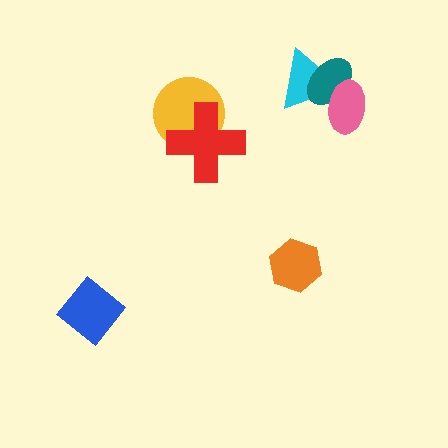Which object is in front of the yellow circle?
The red cross is in front of the yellow circle.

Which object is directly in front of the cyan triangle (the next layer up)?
The teal ellipse is directly in front of the cyan triangle.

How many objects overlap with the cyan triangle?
2 objects overlap with the cyan triangle.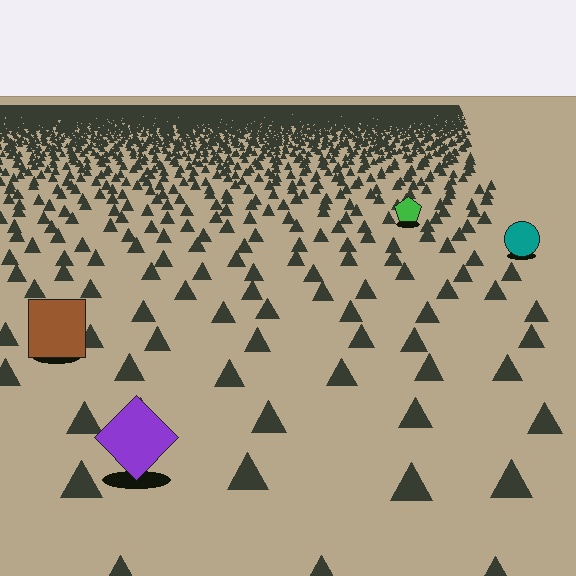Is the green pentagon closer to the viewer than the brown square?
No. The brown square is closer — you can tell from the texture gradient: the ground texture is coarser near it.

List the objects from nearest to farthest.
From nearest to farthest: the purple diamond, the brown square, the teal circle, the green pentagon.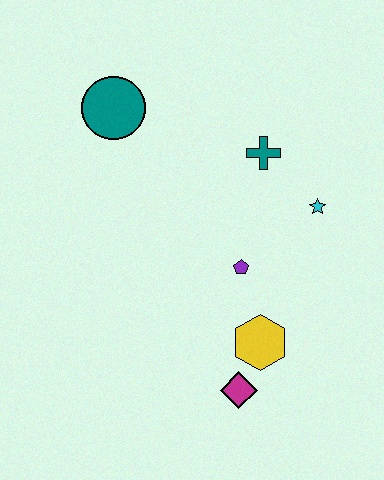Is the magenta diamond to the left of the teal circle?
No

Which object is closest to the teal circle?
The teal cross is closest to the teal circle.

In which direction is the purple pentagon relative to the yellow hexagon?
The purple pentagon is above the yellow hexagon.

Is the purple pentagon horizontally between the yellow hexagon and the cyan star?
No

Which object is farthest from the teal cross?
The magenta diamond is farthest from the teal cross.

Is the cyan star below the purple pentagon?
No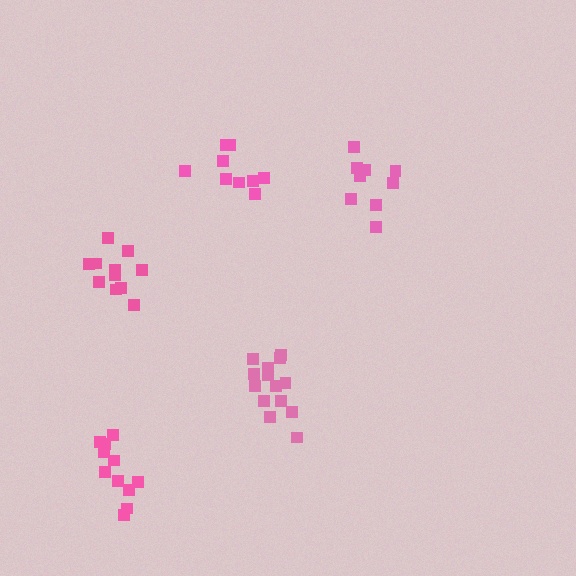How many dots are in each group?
Group 1: 14 dots, Group 2: 9 dots, Group 3: 11 dots, Group 4: 9 dots, Group 5: 11 dots (54 total).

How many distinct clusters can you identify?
There are 5 distinct clusters.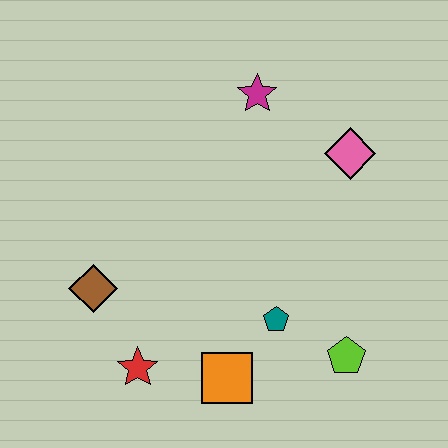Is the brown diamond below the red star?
No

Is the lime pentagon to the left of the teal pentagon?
No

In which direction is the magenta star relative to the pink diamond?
The magenta star is to the left of the pink diamond.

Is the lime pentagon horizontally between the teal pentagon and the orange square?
No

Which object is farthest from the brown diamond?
The pink diamond is farthest from the brown diamond.